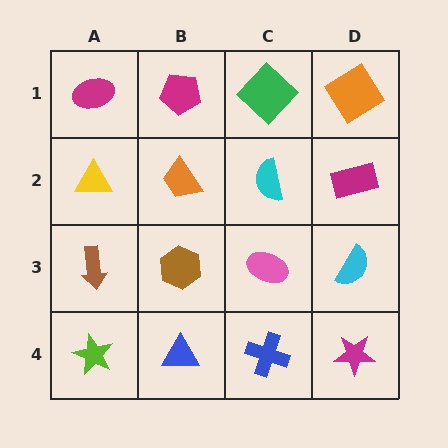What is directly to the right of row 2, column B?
A cyan semicircle.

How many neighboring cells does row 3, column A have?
3.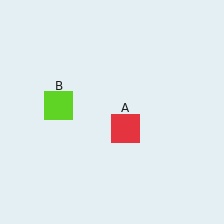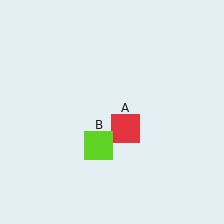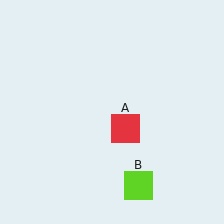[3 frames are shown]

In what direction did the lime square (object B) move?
The lime square (object B) moved down and to the right.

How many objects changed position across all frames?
1 object changed position: lime square (object B).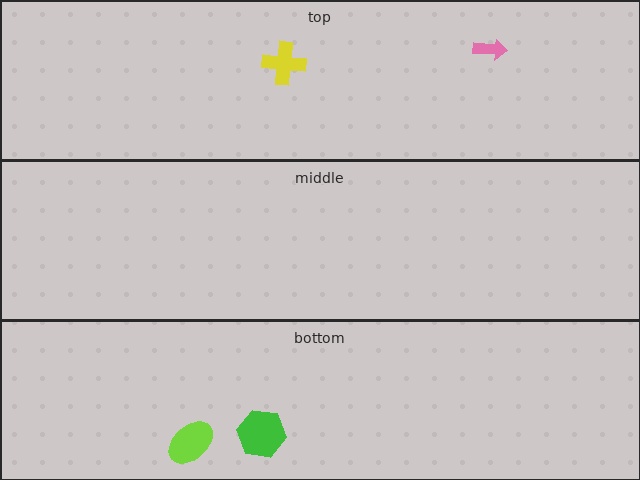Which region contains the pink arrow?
The top region.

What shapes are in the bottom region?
The lime ellipse, the green hexagon.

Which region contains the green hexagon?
The bottom region.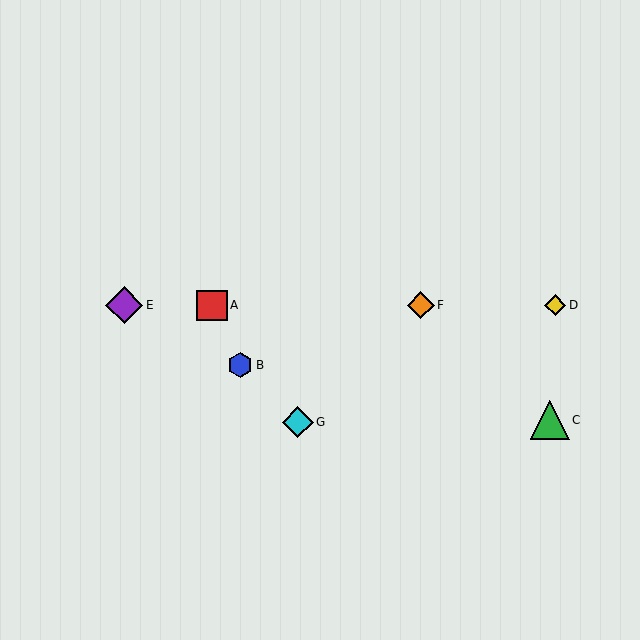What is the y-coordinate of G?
Object G is at y≈422.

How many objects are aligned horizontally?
4 objects (A, D, E, F) are aligned horizontally.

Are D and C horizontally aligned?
No, D is at y≈305 and C is at y≈420.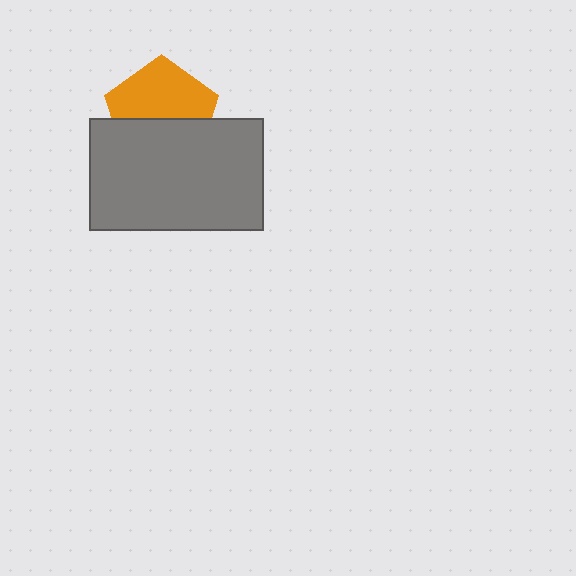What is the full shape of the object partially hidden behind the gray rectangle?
The partially hidden object is an orange pentagon.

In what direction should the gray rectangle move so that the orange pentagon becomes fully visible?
The gray rectangle should move down. That is the shortest direction to clear the overlap and leave the orange pentagon fully visible.